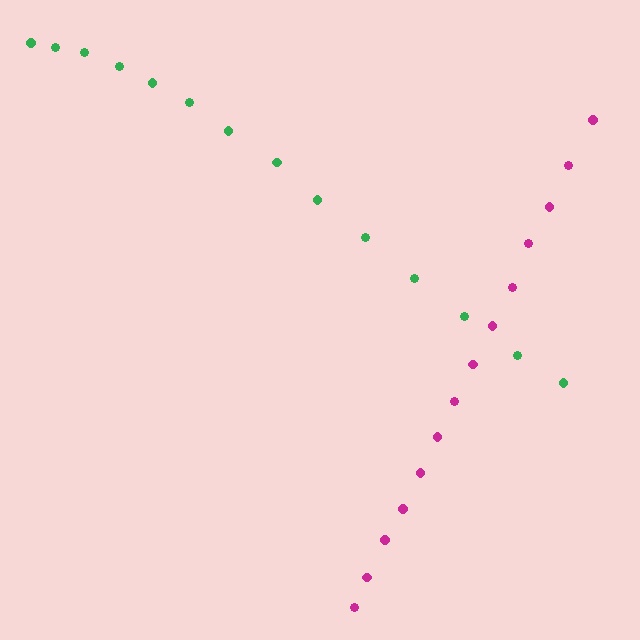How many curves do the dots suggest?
There are 2 distinct paths.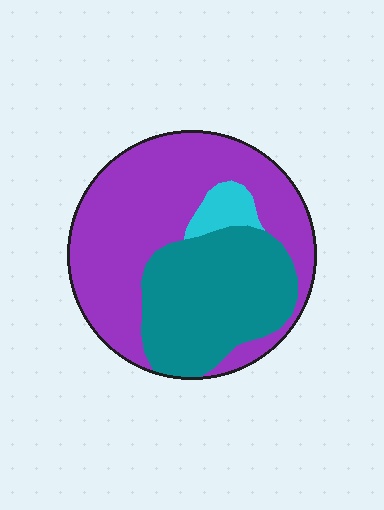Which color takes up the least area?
Cyan, at roughly 5%.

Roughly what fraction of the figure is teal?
Teal takes up between a third and a half of the figure.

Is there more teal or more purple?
Purple.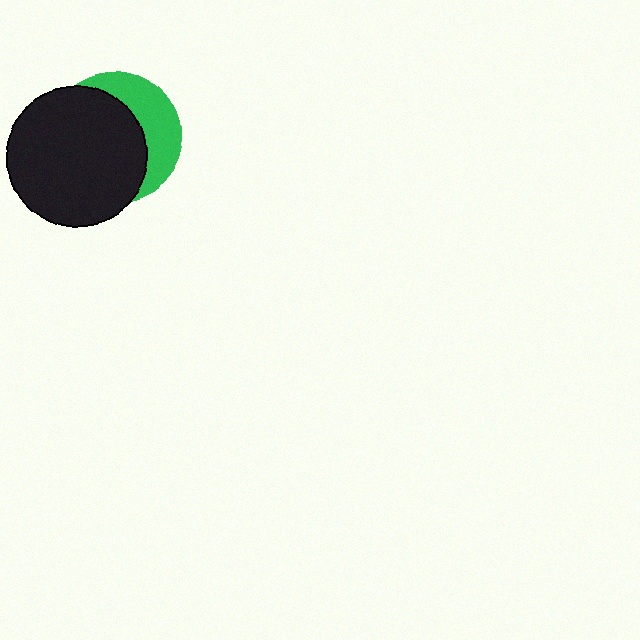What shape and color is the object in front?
The object in front is a black circle.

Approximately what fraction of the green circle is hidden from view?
Roughly 65% of the green circle is hidden behind the black circle.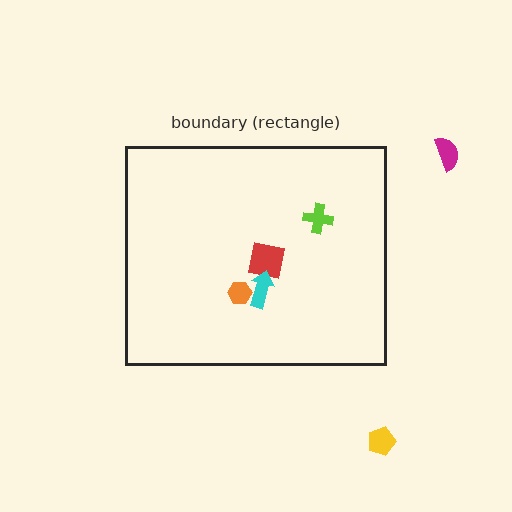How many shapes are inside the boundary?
4 inside, 2 outside.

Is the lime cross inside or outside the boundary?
Inside.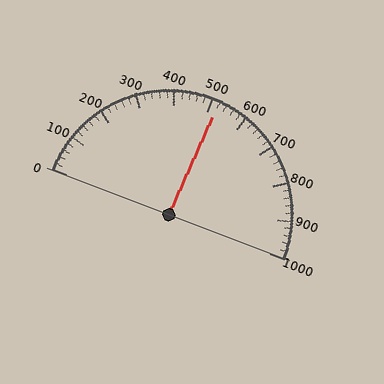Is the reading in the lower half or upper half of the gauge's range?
The reading is in the upper half of the range (0 to 1000).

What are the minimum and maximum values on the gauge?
The gauge ranges from 0 to 1000.